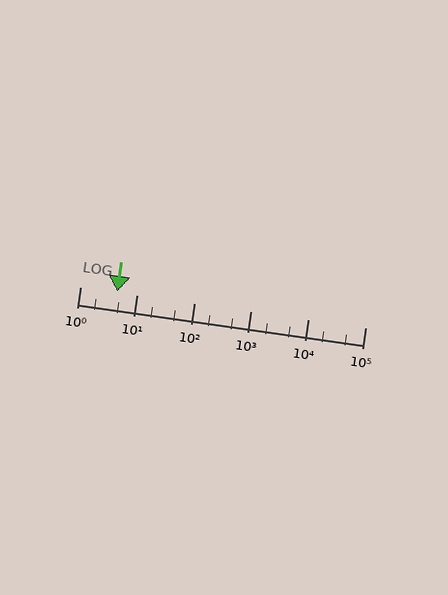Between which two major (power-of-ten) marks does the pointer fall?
The pointer is between 1 and 10.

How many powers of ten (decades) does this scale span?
The scale spans 5 decades, from 1 to 100000.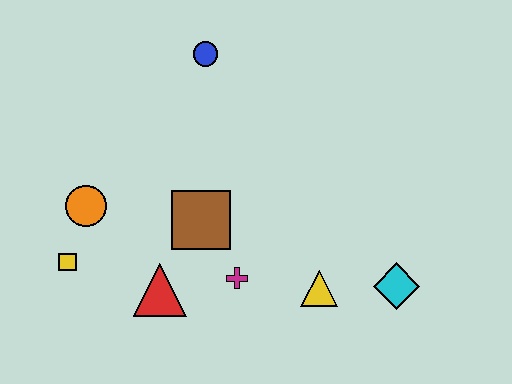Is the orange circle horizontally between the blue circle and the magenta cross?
No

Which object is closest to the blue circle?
The brown square is closest to the blue circle.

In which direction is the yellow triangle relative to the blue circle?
The yellow triangle is below the blue circle.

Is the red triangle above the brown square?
No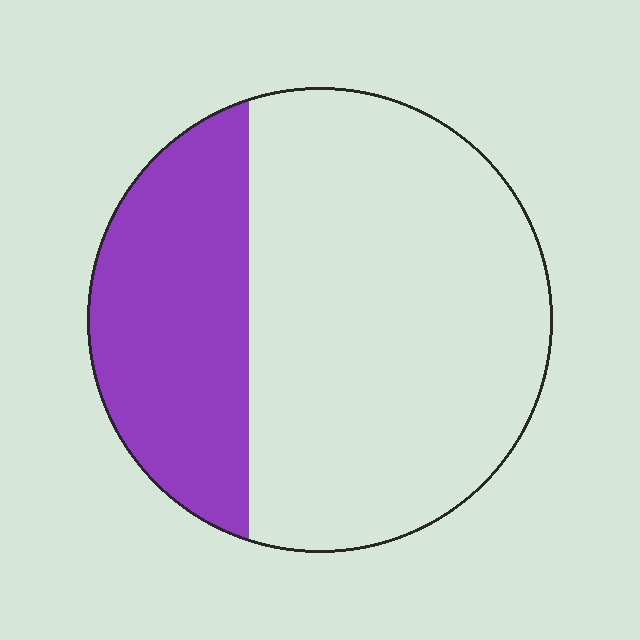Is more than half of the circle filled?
No.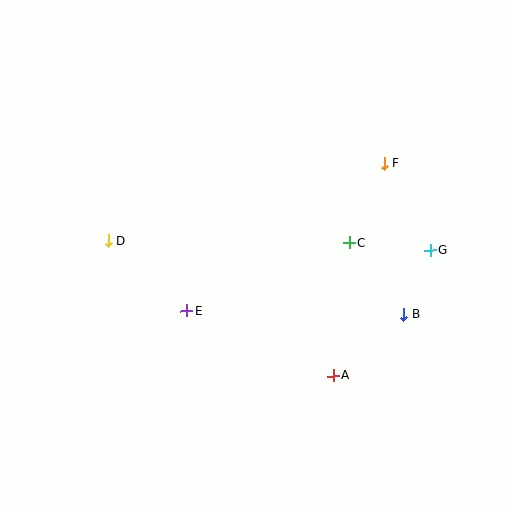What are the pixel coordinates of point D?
Point D is at (108, 241).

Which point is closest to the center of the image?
Point E at (187, 311) is closest to the center.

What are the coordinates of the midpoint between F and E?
The midpoint between F and E is at (286, 238).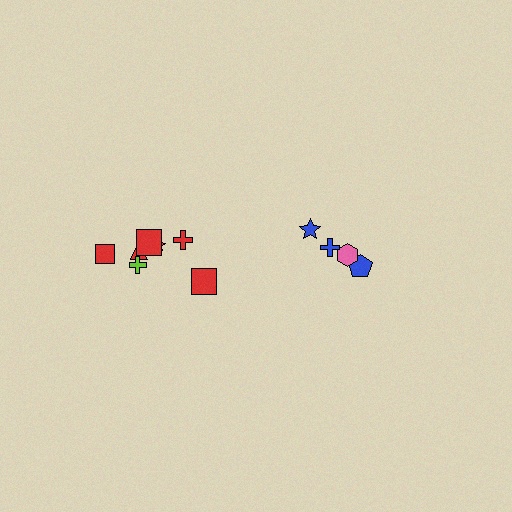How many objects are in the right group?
There are 4 objects.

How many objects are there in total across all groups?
There are 11 objects.